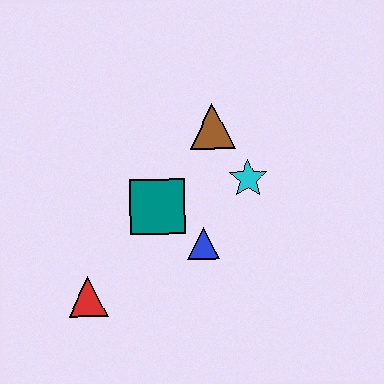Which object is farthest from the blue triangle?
The red triangle is farthest from the blue triangle.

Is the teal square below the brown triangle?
Yes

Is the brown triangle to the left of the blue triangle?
No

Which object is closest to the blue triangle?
The teal square is closest to the blue triangle.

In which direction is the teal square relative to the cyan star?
The teal square is to the left of the cyan star.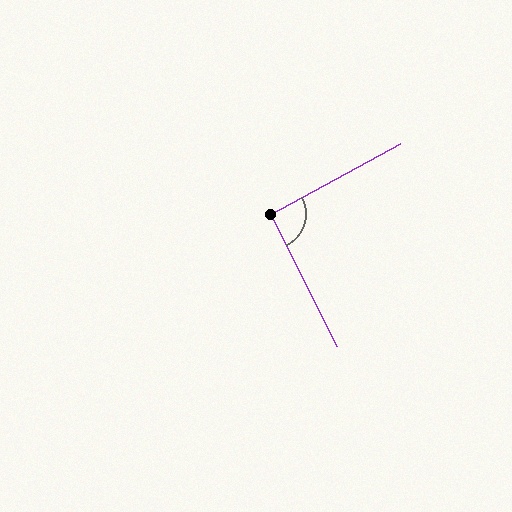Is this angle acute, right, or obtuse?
It is approximately a right angle.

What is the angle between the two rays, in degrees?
Approximately 92 degrees.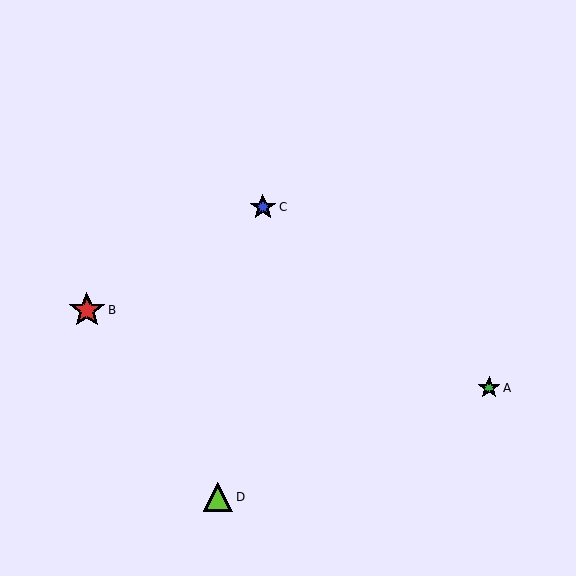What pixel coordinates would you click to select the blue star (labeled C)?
Click at (263, 207) to select the blue star C.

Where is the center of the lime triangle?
The center of the lime triangle is at (218, 497).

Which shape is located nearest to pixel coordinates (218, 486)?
The lime triangle (labeled D) at (218, 497) is nearest to that location.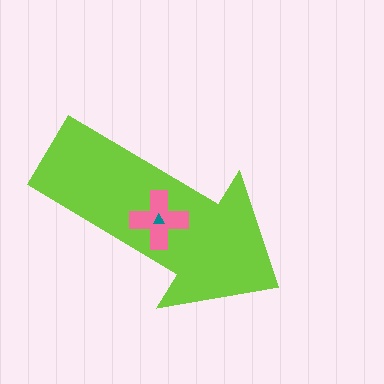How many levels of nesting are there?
3.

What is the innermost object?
The teal triangle.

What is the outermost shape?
The lime arrow.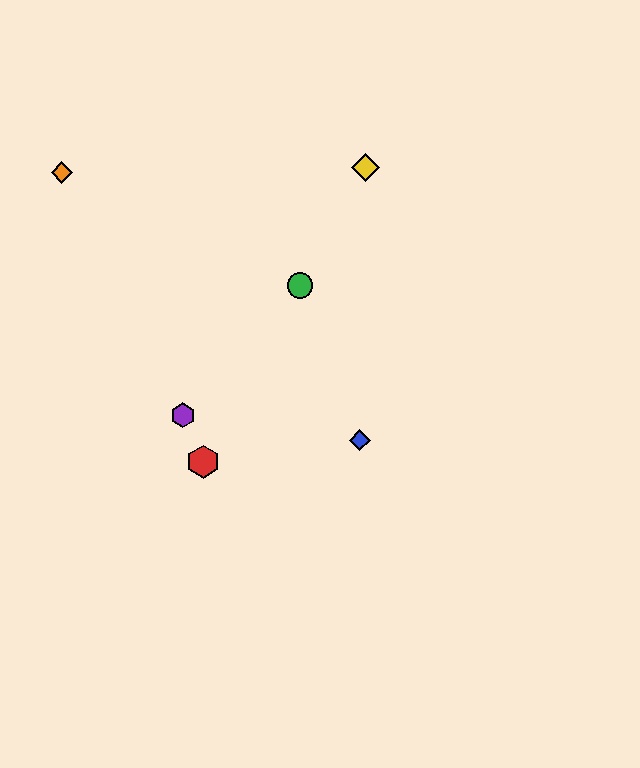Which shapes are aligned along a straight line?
The red hexagon, the green circle, the yellow diamond are aligned along a straight line.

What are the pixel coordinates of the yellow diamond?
The yellow diamond is at (365, 167).